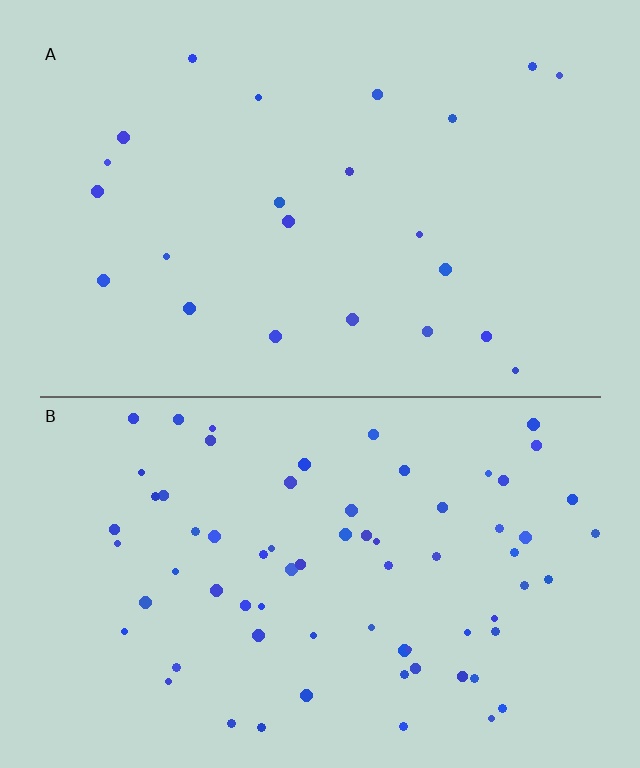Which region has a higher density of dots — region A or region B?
B (the bottom).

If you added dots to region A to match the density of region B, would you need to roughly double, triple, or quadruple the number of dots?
Approximately triple.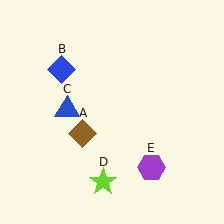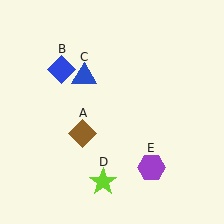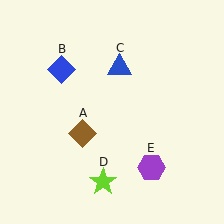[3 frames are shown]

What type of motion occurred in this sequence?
The blue triangle (object C) rotated clockwise around the center of the scene.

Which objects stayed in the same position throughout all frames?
Brown diamond (object A) and blue diamond (object B) and lime star (object D) and purple hexagon (object E) remained stationary.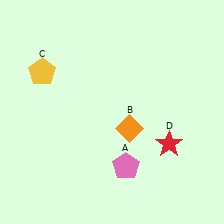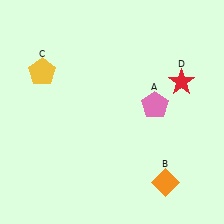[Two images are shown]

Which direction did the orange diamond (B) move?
The orange diamond (B) moved down.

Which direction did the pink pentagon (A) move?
The pink pentagon (A) moved up.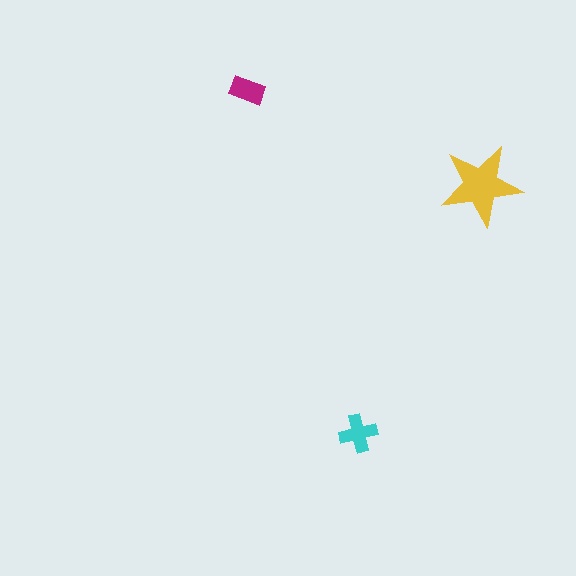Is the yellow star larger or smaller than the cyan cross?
Larger.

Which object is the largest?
The yellow star.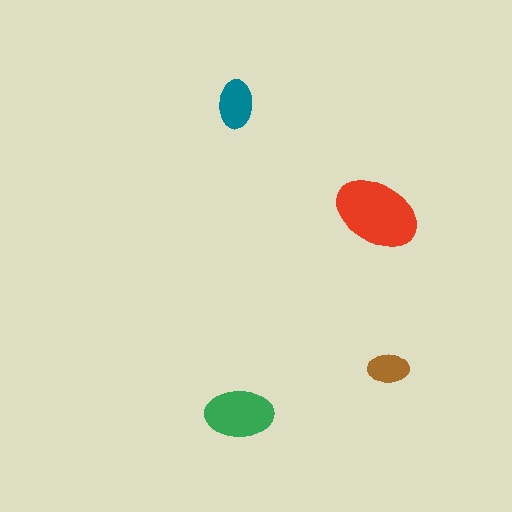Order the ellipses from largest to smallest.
the red one, the green one, the teal one, the brown one.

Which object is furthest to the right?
The brown ellipse is rightmost.